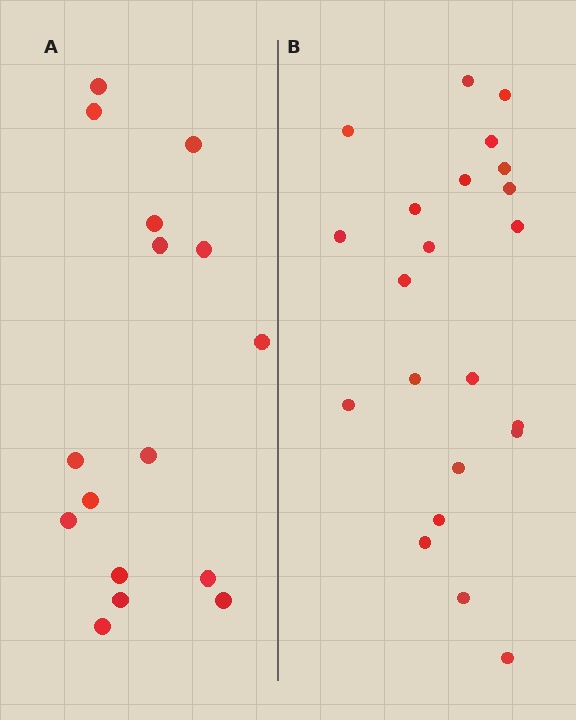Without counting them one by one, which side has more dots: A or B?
Region B (the right region) has more dots.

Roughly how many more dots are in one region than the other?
Region B has about 6 more dots than region A.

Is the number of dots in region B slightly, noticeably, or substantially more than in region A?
Region B has noticeably more, but not dramatically so. The ratio is roughly 1.4 to 1.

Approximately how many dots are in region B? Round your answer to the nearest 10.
About 20 dots. (The exact count is 22, which rounds to 20.)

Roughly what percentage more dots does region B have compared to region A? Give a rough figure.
About 40% more.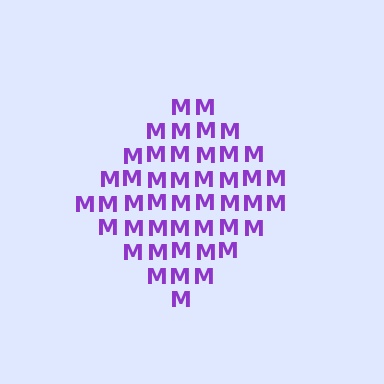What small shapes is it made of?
It is made of small letter M's.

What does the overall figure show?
The overall figure shows a diamond.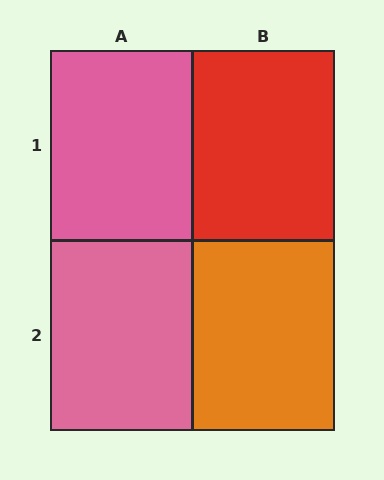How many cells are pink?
2 cells are pink.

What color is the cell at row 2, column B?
Orange.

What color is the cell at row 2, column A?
Pink.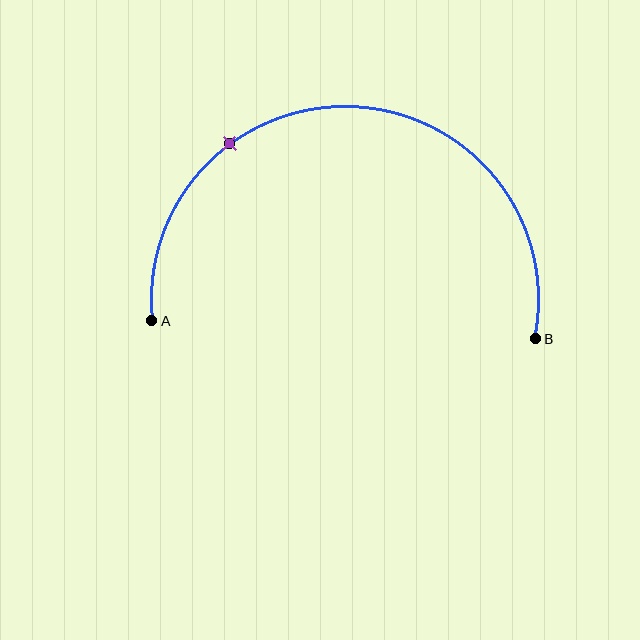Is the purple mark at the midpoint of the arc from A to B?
No. The purple mark lies on the arc but is closer to endpoint A. The arc midpoint would be at the point on the curve equidistant along the arc from both A and B.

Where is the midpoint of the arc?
The arc midpoint is the point on the curve farthest from the straight line joining A and B. It sits above that line.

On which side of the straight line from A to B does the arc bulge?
The arc bulges above the straight line connecting A and B.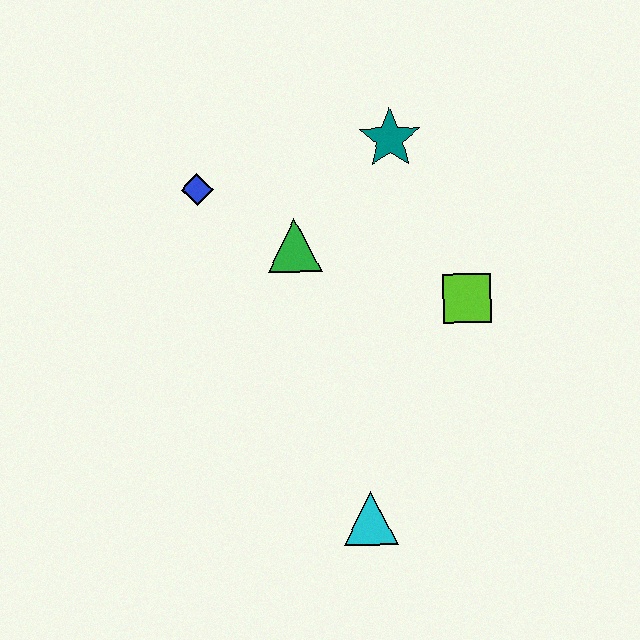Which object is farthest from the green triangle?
The cyan triangle is farthest from the green triangle.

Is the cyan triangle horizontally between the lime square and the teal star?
No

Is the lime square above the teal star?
No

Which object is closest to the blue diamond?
The green triangle is closest to the blue diamond.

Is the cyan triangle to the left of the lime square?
Yes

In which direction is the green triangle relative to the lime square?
The green triangle is to the left of the lime square.